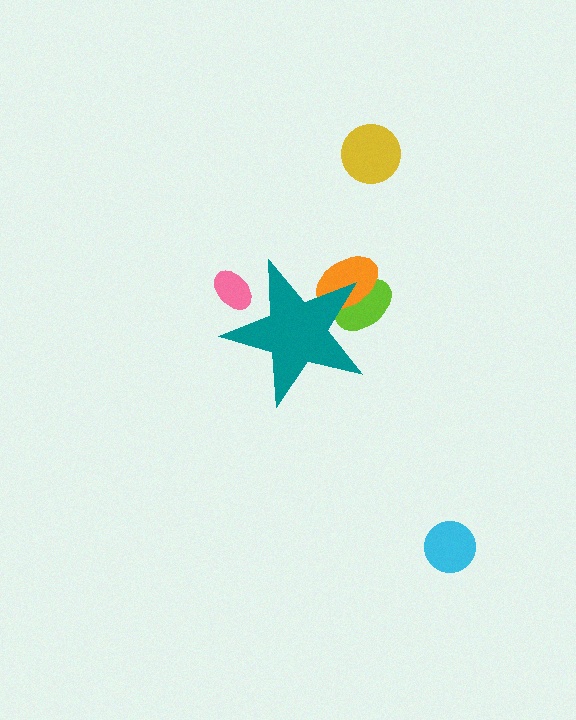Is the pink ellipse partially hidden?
Yes, the pink ellipse is partially hidden behind the teal star.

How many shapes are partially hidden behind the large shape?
3 shapes are partially hidden.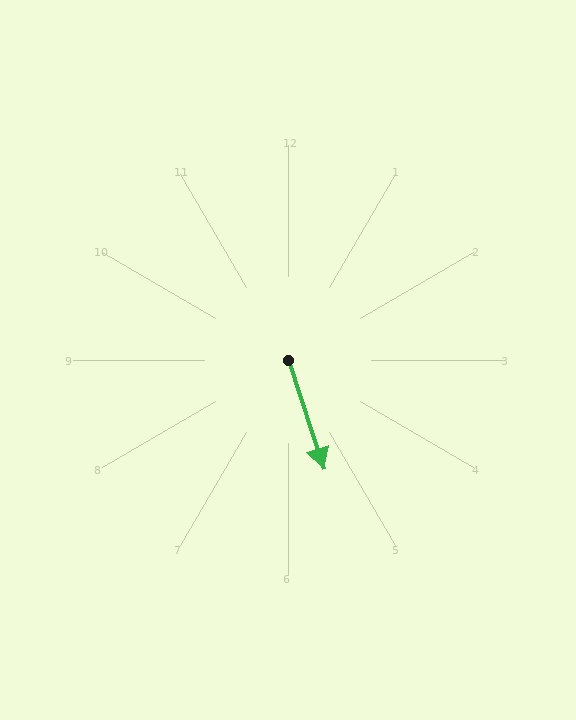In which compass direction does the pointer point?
South.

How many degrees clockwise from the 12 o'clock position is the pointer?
Approximately 162 degrees.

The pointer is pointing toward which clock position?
Roughly 5 o'clock.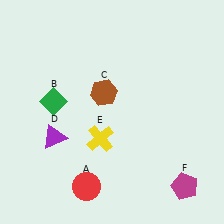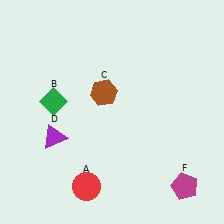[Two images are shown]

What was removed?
The yellow cross (E) was removed in Image 2.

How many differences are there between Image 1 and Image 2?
There is 1 difference between the two images.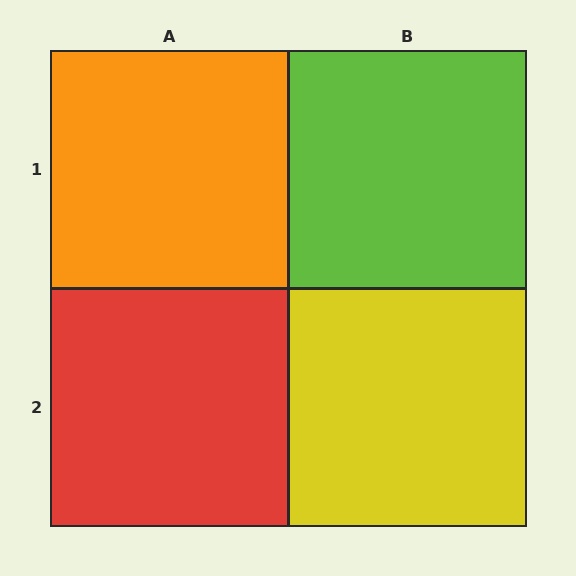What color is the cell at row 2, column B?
Yellow.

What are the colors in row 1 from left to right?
Orange, lime.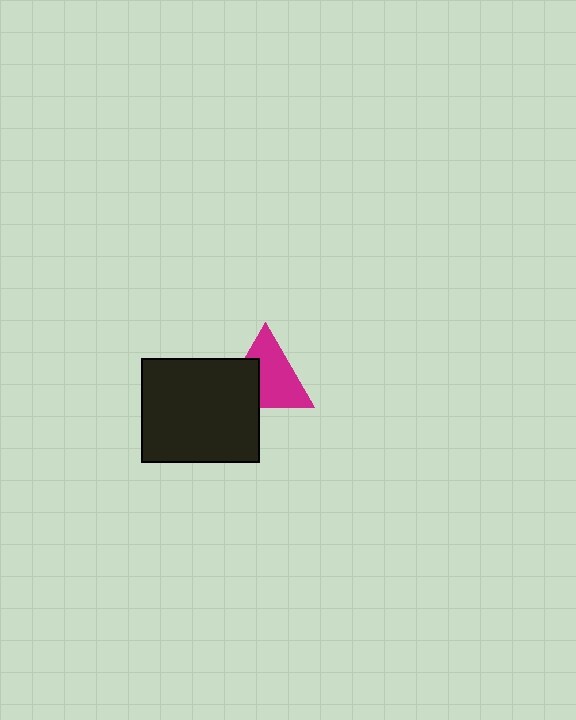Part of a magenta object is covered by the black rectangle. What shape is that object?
It is a triangle.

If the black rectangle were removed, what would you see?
You would see the complete magenta triangle.